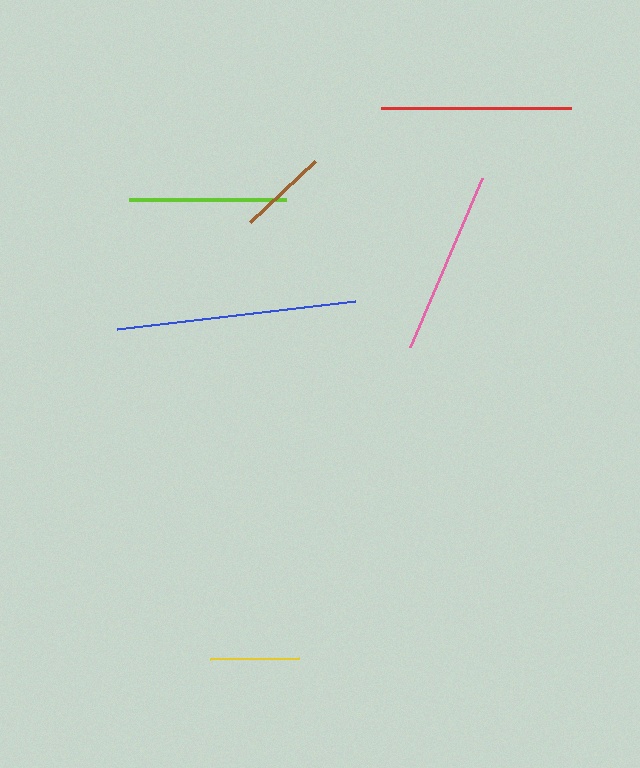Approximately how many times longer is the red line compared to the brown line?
The red line is approximately 2.1 times the length of the brown line.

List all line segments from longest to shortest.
From longest to shortest: blue, red, pink, lime, brown, yellow.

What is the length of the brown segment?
The brown segment is approximately 89 pixels long.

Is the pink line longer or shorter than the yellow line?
The pink line is longer than the yellow line.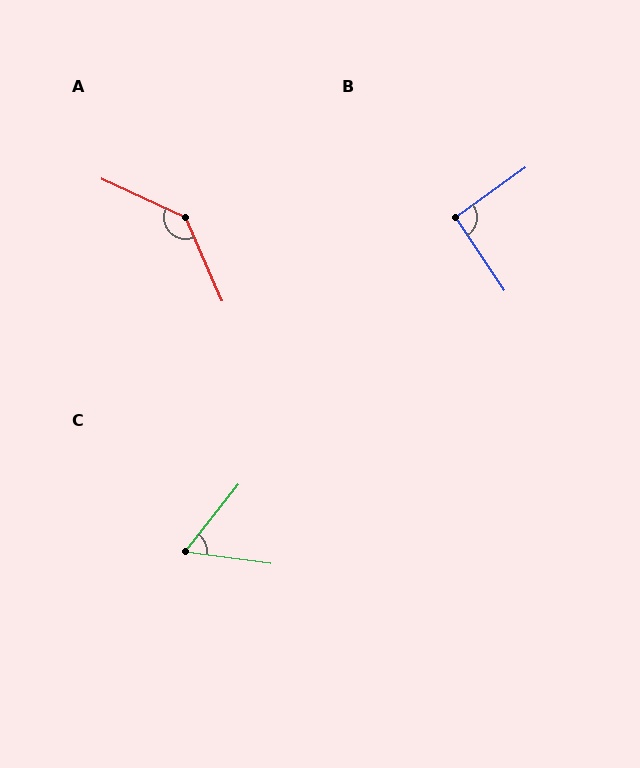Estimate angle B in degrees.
Approximately 92 degrees.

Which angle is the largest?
A, at approximately 138 degrees.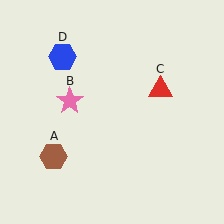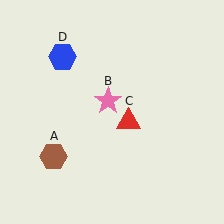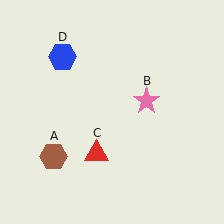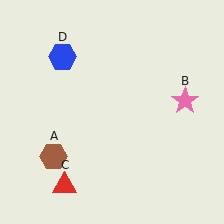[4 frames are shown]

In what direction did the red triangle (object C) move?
The red triangle (object C) moved down and to the left.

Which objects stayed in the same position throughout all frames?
Brown hexagon (object A) and blue hexagon (object D) remained stationary.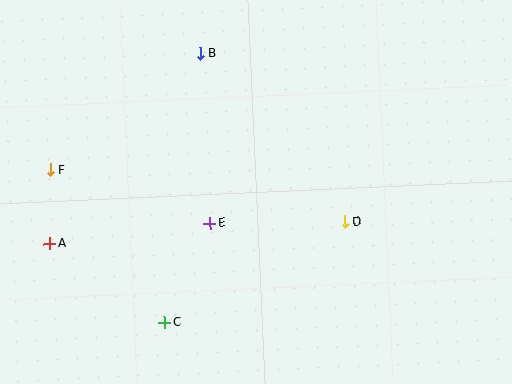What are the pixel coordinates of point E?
Point E is at (210, 223).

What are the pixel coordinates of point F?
Point F is at (50, 170).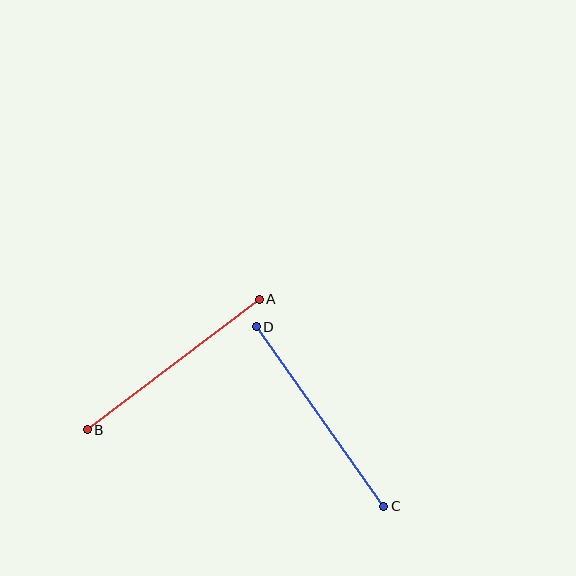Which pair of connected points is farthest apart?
Points C and D are farthest apart.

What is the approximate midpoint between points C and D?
The midpoint is at approximately (320, 416) pixels.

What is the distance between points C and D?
The distance is approximately 220 pixels.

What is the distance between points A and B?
The distance is approximately 216 pixels.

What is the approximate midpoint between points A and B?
The midpoint is at approximately (173, 365) pixels.